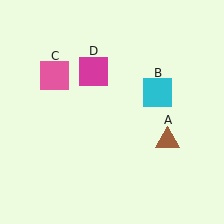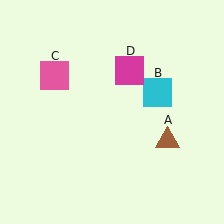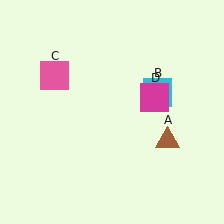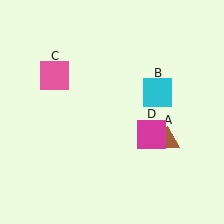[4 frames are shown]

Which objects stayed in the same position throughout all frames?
Brown triangle (object A) and cyan square (object B) and pink square (object C) remained stationary.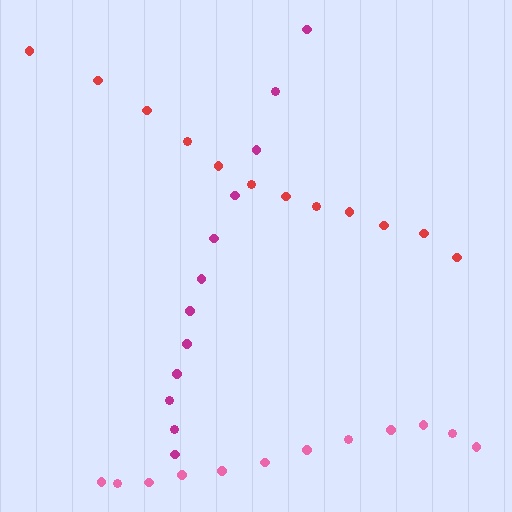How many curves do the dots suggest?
There are 3 distinct paths.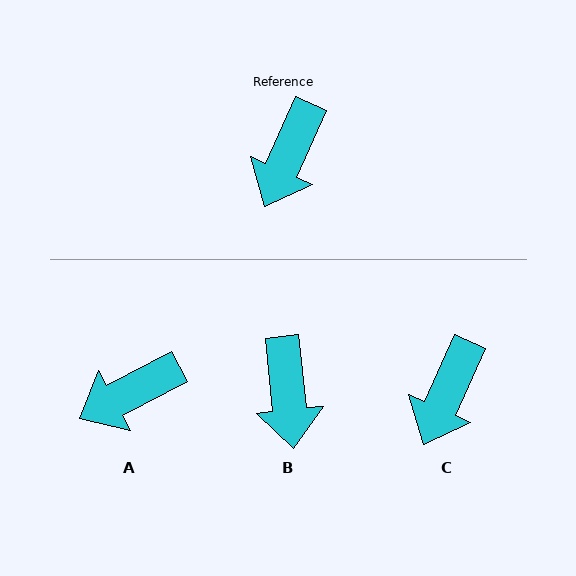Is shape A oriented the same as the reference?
No, it is off by about 38 degrees.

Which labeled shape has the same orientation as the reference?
C.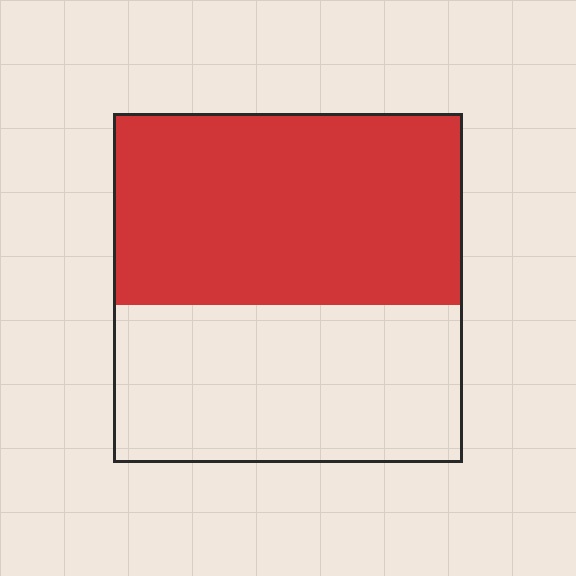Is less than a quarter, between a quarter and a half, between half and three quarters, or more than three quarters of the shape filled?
Between half and three quarters.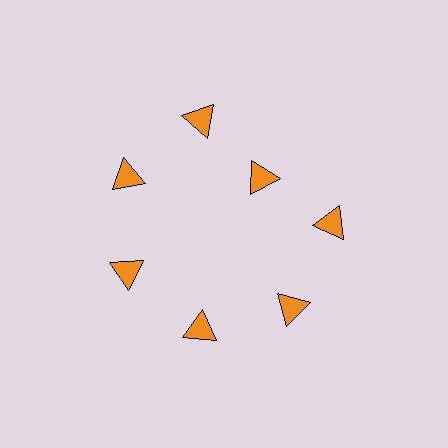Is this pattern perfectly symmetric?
No. The 7 orange triangles are arranged in a ring, but one element near the 1 o'clock position is pulled inward toward the center, breaking the 7-fold rotational symmetry.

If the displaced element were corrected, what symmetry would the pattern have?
It would have 7-fold rotational symmetry — the pattern would map onto itself every 51 degrees.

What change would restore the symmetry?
The symmetry would be restored by moving it outward, back onto the ring so that all 7 triangles sit at equal angles and equal distance from the center.